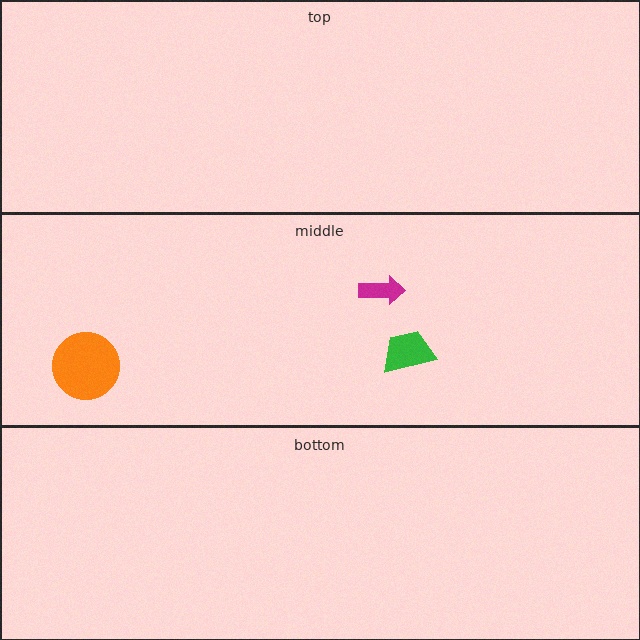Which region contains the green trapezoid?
The middle region.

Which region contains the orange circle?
The middle region.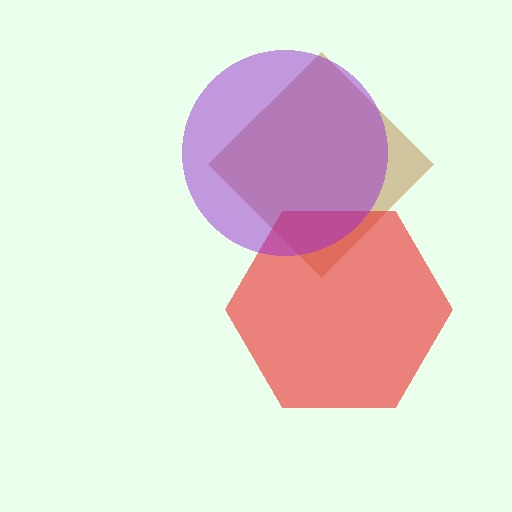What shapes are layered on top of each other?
The layered shapes are: a brown diamond, a red hexagon, a purple circle.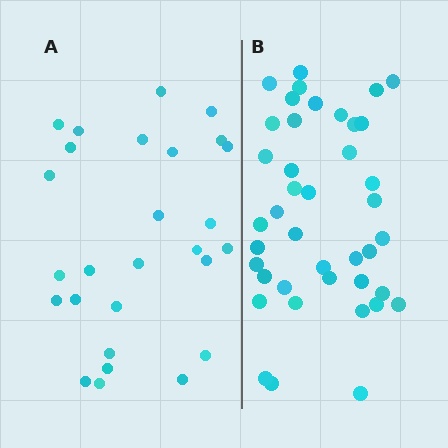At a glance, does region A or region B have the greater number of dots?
Region B (the right region) has more dots.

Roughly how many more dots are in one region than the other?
Region B has approximately 15 more dots than region A.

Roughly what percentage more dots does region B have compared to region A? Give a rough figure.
About 50% more.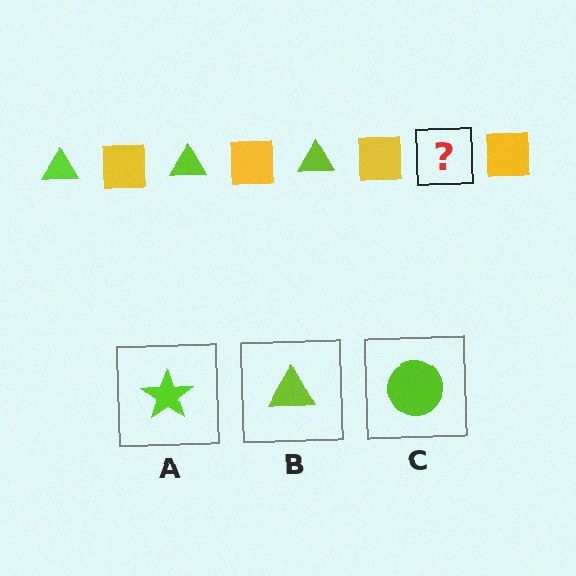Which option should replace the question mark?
Option B.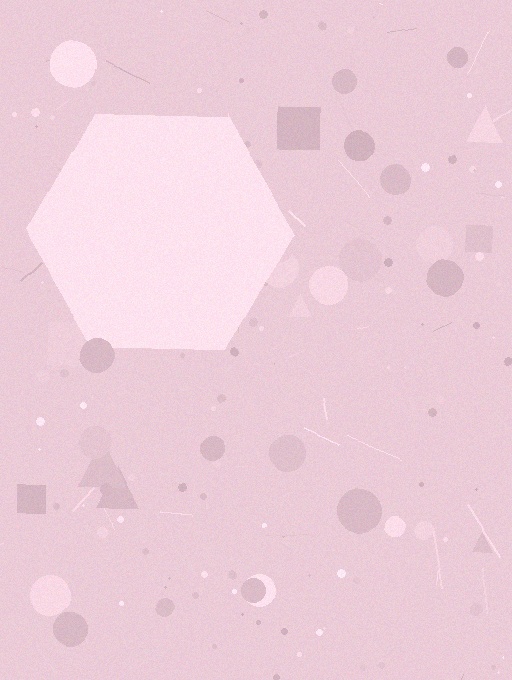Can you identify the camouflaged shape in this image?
The camouflaged shape is a hexagon.